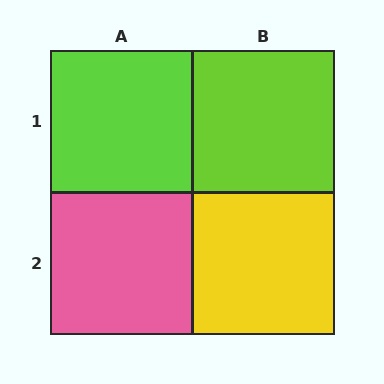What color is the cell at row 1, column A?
Lime.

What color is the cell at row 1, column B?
Lime.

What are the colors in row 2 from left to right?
Pink, yellow.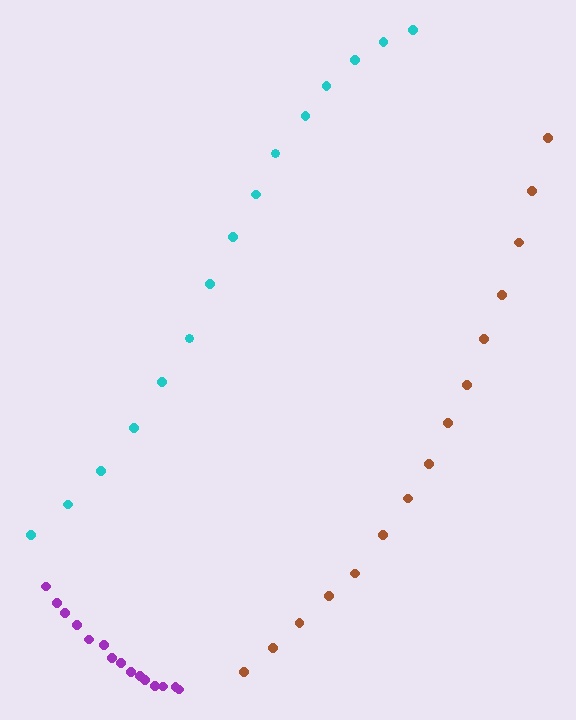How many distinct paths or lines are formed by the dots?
There are 3 distinct paths.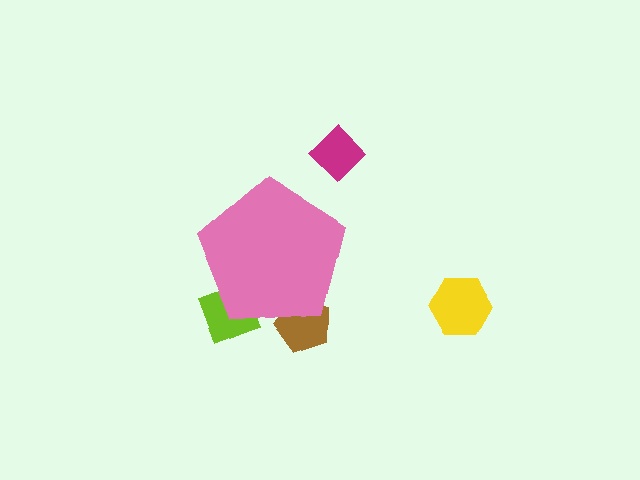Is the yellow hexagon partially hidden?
No, the yellow hexagon is fully visible.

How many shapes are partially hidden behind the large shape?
2 shapes are partially hidden.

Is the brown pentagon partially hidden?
Yes, the brown pentagon is partially hidden behind the pink pentagon.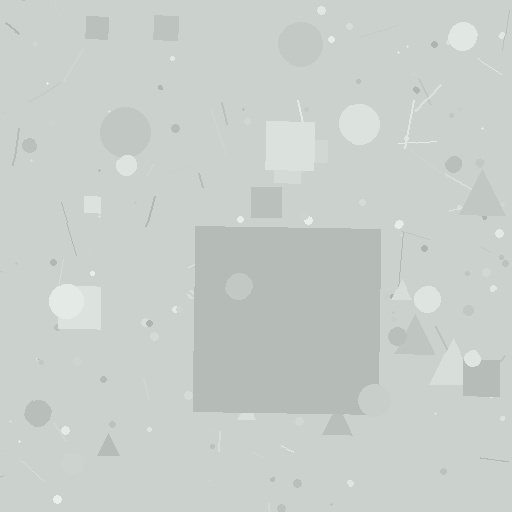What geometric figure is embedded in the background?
A square is embedded in the background.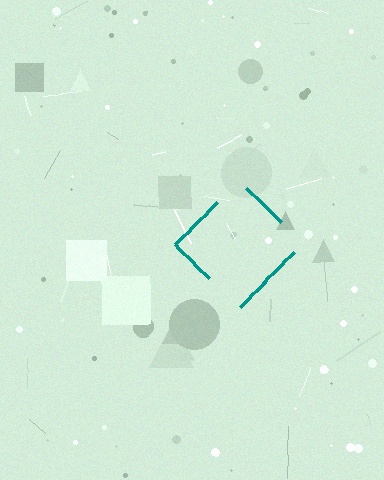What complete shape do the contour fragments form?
The contour fragments form a diamond.